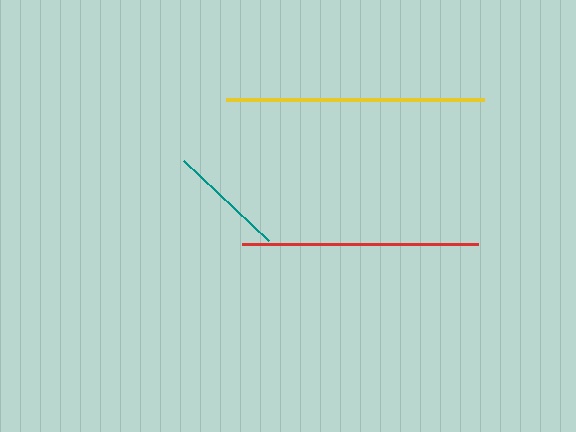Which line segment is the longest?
The yellow line is the longest at approximately 258 pixels.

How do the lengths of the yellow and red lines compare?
The yellow and red lines are approximately the same length.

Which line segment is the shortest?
The teal line is the shortest at approximately 117 pixels.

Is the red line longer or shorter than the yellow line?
The yellow line is longer than the red line.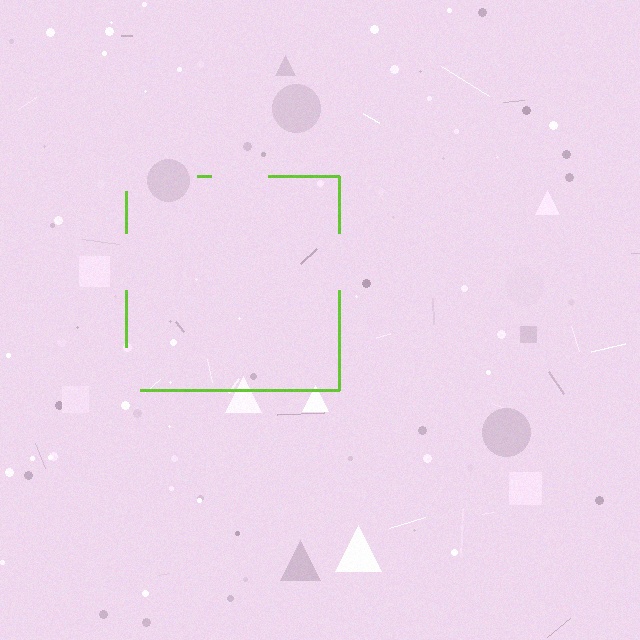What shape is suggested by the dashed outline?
The dashed outline suggests a square.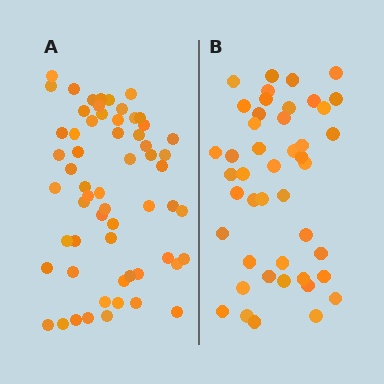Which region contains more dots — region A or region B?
Region A (the left region) has more dots.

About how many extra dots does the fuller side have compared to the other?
Region A has approximately 15 more dots than region B.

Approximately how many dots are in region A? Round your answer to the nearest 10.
About 60 dots.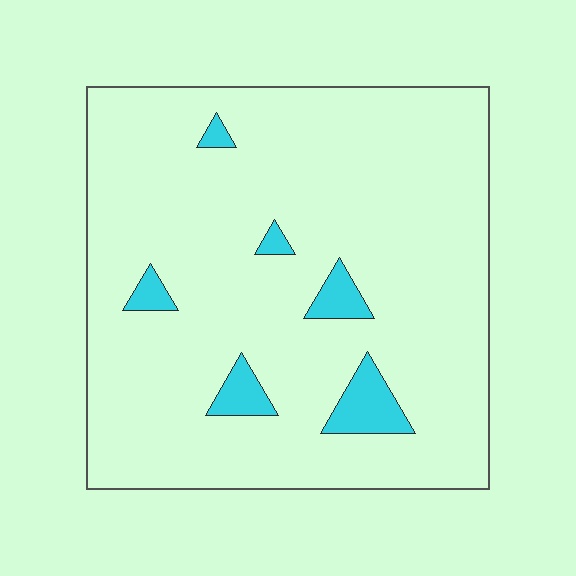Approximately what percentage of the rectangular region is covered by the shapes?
Approximately 5%.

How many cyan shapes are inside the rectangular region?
6.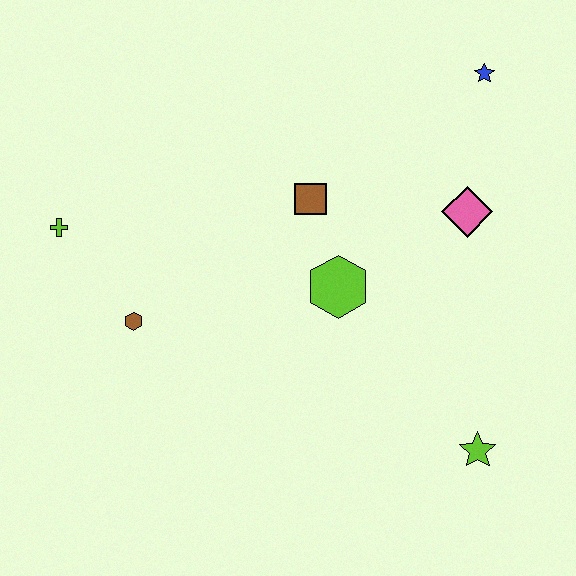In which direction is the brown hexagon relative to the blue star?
The brown hexagon is to the left of the blue star.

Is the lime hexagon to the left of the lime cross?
No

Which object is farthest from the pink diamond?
The lime cross is farthest from the pink diamond.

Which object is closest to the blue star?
The pink diamond is closest to the blue star.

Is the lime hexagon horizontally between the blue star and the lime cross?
Yes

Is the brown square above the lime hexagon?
Yes